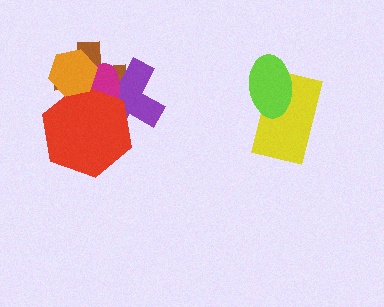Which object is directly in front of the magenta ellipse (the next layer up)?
The red hexagon is directly in front of the magenta ellipse.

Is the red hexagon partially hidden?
Yes, it is partially covered by another shape.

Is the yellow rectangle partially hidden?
Yes, it is partially covered by another shape.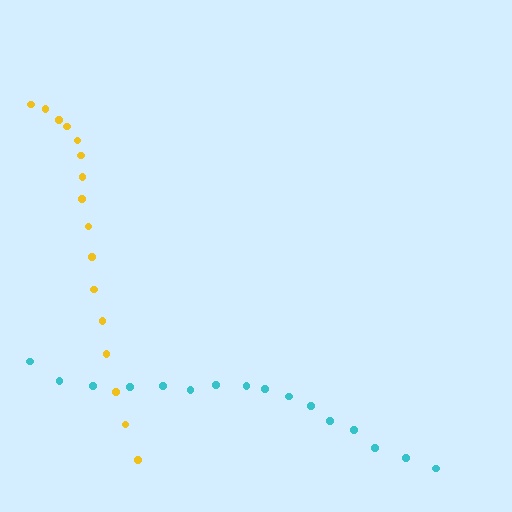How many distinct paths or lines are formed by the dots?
There are 2 distinct paths.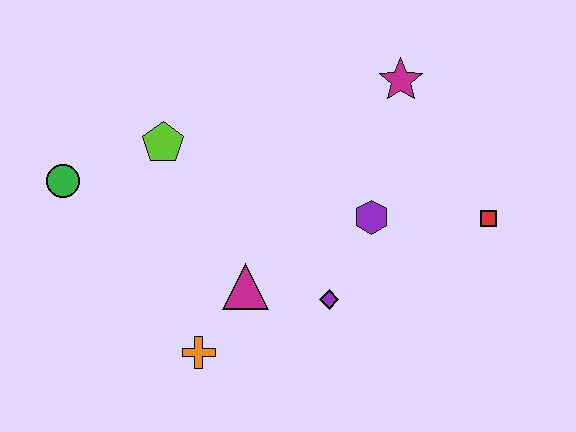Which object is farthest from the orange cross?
The magenta star is farthest from the orange cross.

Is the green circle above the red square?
Yes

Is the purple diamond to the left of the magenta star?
Yes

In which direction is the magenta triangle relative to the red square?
The magenta triangle is to the left of the red square.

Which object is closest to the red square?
The purple hexagon is closest to the red square.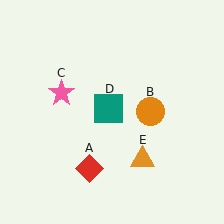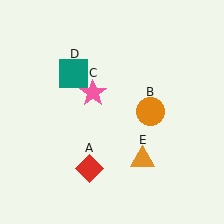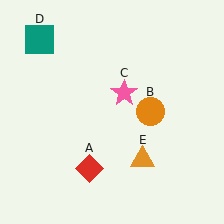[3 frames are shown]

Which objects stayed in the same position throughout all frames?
Red diamond (object A) and orange circle (object B) and orange triangle (object E) remained stationary.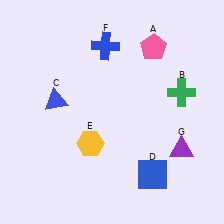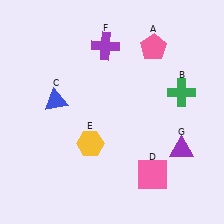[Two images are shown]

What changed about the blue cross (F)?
In Image 1, F is blue. In Image 2, it changed to purple.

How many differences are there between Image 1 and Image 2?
There are 2 differences between the two images.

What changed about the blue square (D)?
In Image 1, D is blue. In Image 2, it changed to pink.